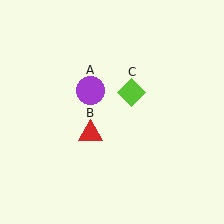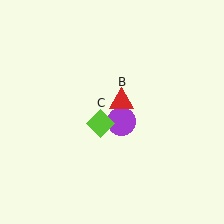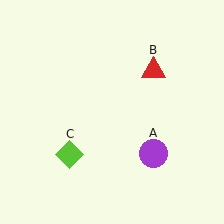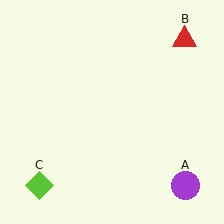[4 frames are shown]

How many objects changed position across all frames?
3 objects changed position: purple circle (object A), red triangle (object B), lime diamond (object C).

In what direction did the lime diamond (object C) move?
The lime diamond (object C) moved down and to the left.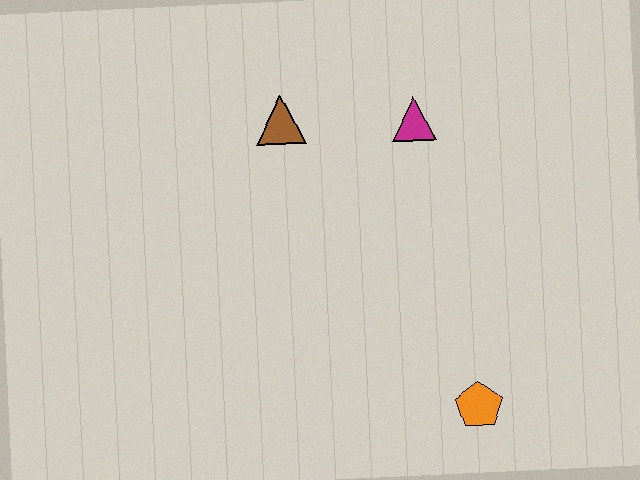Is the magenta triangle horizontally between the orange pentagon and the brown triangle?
Yes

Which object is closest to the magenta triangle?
The brown triangle is closest to the magenta triangle.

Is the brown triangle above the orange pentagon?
Yes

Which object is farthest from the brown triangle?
The orange pentagon is farthest from the brown triangle.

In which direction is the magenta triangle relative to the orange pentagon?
The magenta triangle is above the orange pentagon.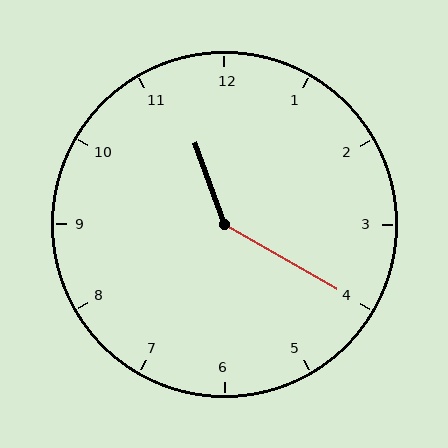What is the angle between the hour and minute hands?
Approximately 140 degrees.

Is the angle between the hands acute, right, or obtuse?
It is obtuse.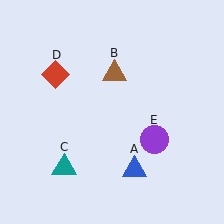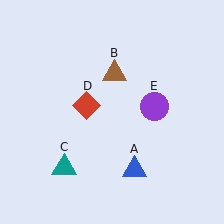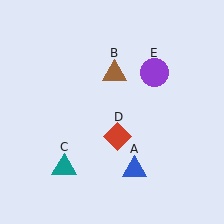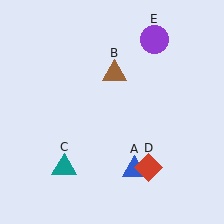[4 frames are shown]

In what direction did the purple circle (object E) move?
The purple circle (object E) moved up.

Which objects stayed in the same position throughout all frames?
Blue triangle (object A) and brown triangle (object B) and teal triangle (object C) remained stationary.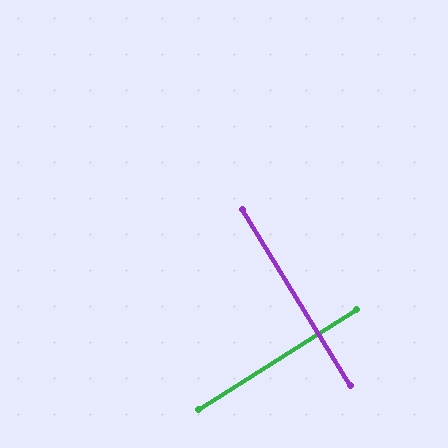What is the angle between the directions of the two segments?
Approximately 89 degrees.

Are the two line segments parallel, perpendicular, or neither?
Perpendicular — they meet at approximately 89°.